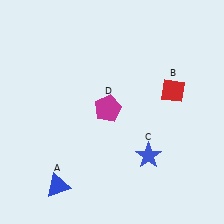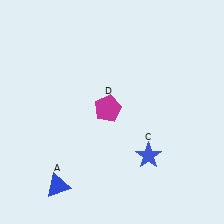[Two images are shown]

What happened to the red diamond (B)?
The red diamond (B) was removed in Image 2. It was in the top-right area of Image 1.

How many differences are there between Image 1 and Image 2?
There is 1 difference between the two images.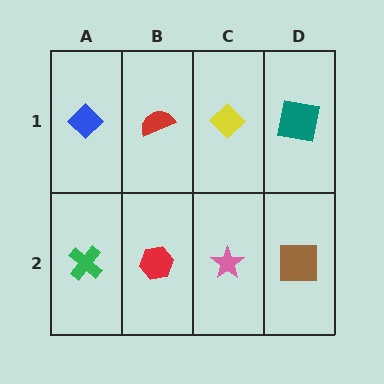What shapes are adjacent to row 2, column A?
A blue diamond (row 1, column A), a red hexagon (row 2, column B).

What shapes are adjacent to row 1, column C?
A pink star (row 2, column C), a red semicircle (row 1, column B), a teal square (row 1, column D).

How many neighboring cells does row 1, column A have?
2.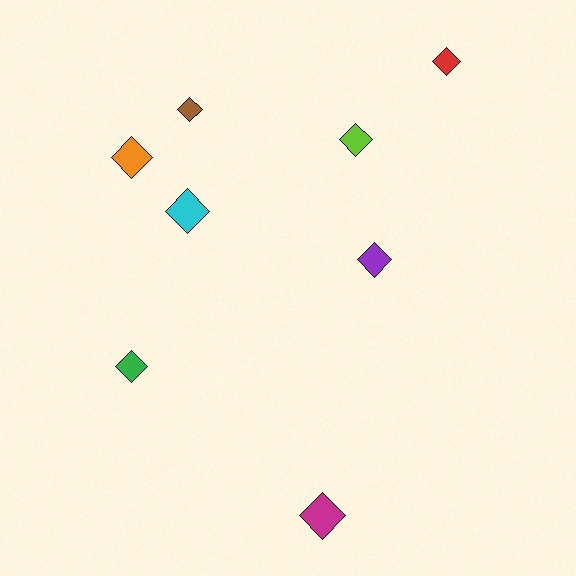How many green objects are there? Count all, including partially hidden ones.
There is 1 green object.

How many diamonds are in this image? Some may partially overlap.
There are 8 diamonds.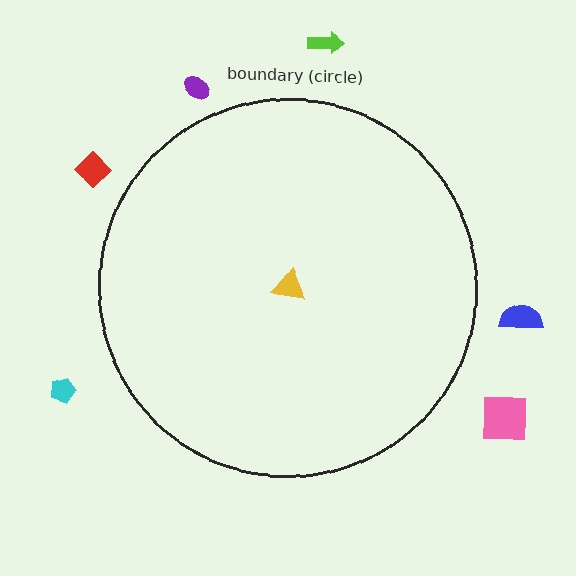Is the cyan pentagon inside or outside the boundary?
Outside.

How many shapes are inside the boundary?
1 inside, 6 outside.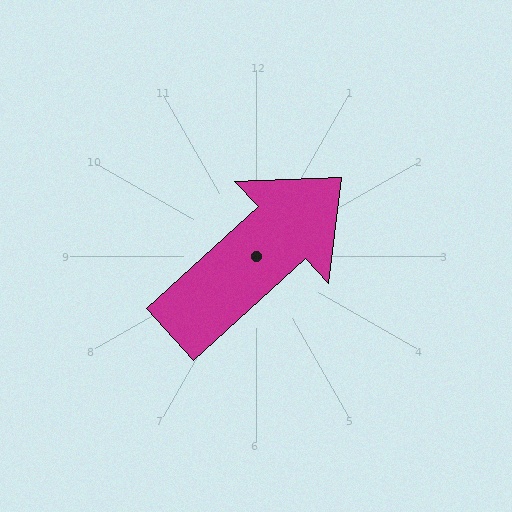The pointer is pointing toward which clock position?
Roughly 2 o'clock.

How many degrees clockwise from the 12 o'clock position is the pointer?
Approximately 48 degrees.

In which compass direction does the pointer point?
Northeast.